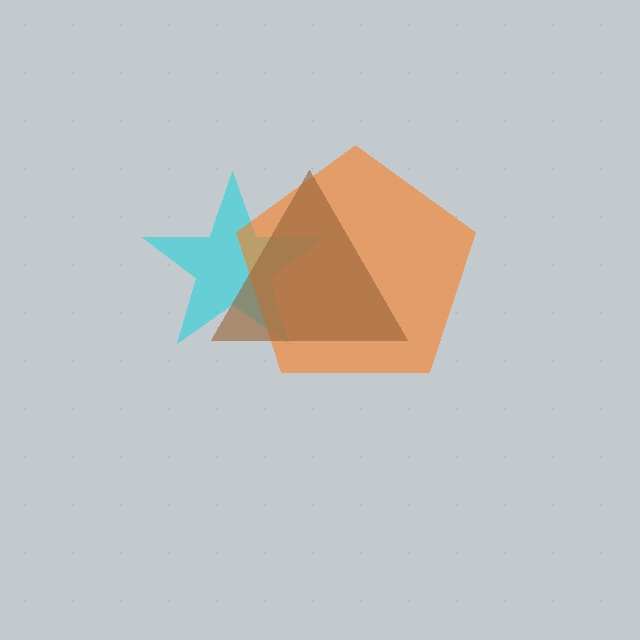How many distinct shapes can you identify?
There are 3 distinct shapes: a cyan star, an orange pentagon, a brown triangle.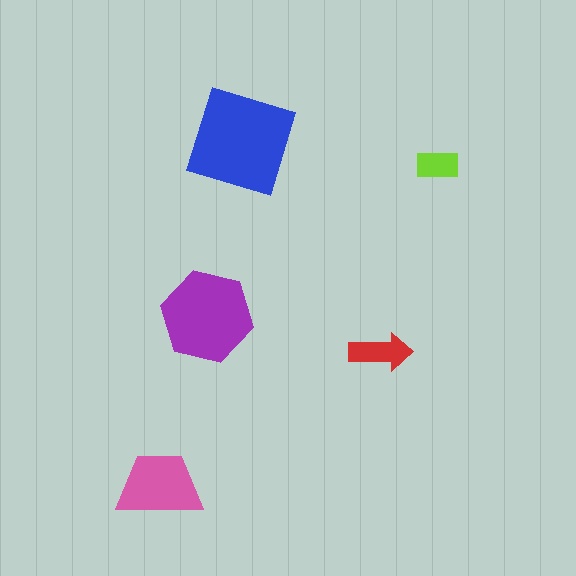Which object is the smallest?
The lime rectangle.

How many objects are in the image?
There are 5 objects in the image.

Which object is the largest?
The blue square.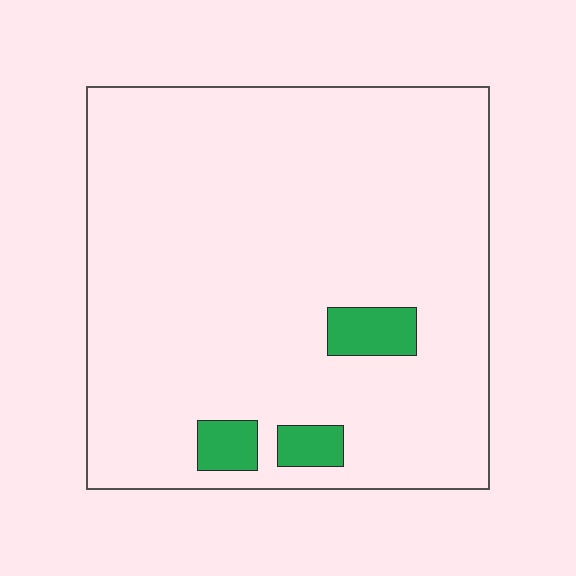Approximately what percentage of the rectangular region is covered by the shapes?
Approximately 5%.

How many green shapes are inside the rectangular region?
3.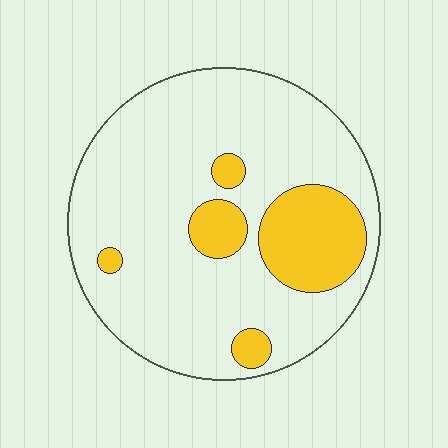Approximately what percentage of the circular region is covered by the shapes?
Approximately 20%.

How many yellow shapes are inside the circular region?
5.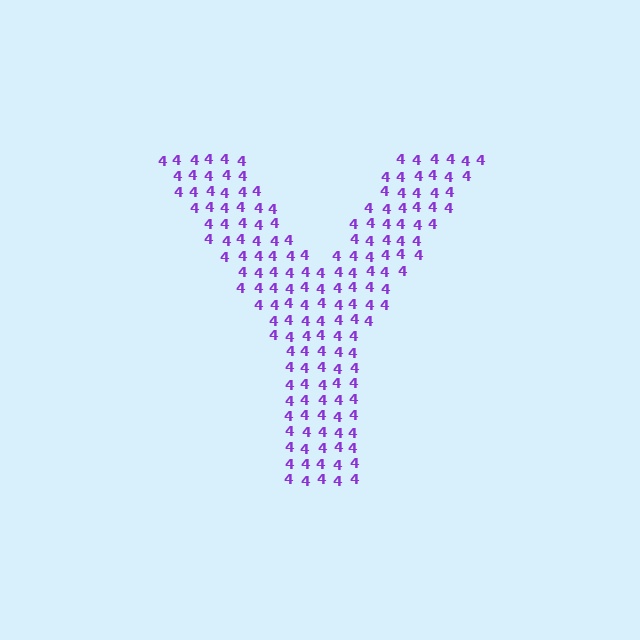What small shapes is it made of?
It is made of small digit 4's.